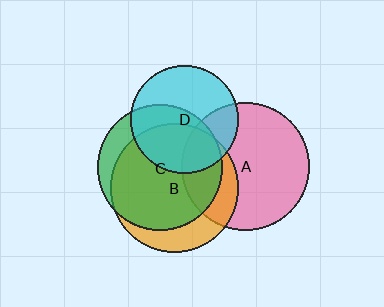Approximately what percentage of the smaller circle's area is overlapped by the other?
Approximately 35%.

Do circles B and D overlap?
Yes.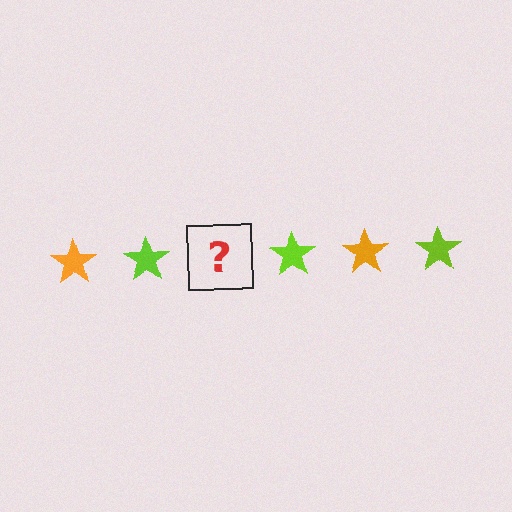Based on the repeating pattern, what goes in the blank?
The blank should be an orange star.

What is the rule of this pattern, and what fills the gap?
The rule is that the pattern cycles through orange, lime stars. The gap should be filled with an orange star.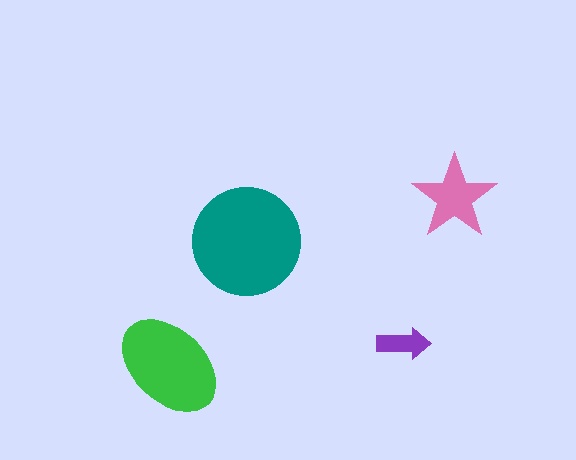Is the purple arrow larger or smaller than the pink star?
Smaller.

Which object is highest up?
The pink star is topmost.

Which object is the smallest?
The purple arrow.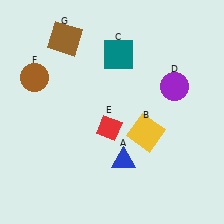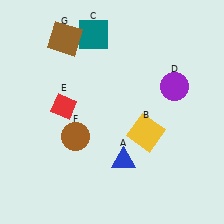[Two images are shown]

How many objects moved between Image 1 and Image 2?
3 objects moved between the two images.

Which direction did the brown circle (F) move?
The brown circle (F) moved down.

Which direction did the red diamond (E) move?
The red diamond (E) moved left.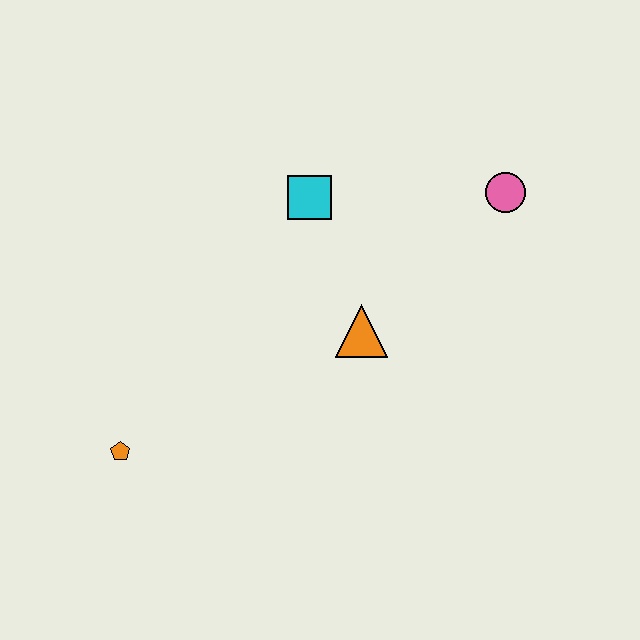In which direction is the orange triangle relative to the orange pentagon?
The orange triangle is to the right of the orange pentagon.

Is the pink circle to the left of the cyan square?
No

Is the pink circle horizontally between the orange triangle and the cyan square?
No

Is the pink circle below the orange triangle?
No